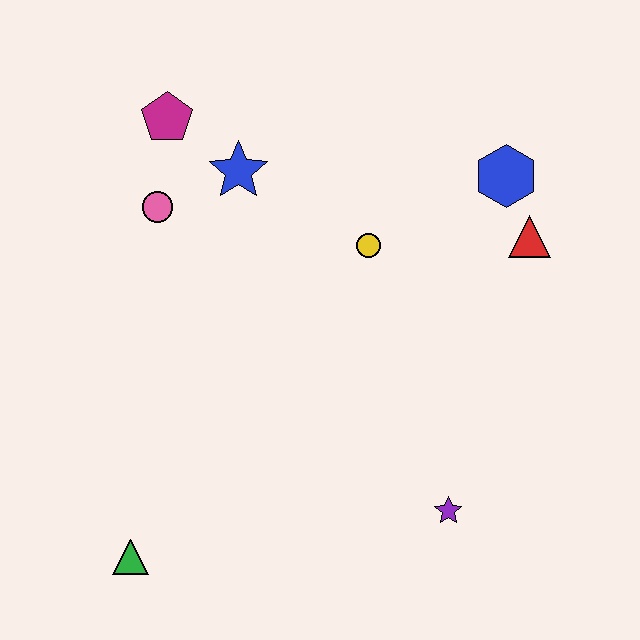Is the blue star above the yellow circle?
Yes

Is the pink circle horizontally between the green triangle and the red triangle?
Yes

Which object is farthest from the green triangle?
The blue hexagon is farthest from the green triangle.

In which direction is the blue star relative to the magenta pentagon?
The blue star is to the right of the magenta pentagon.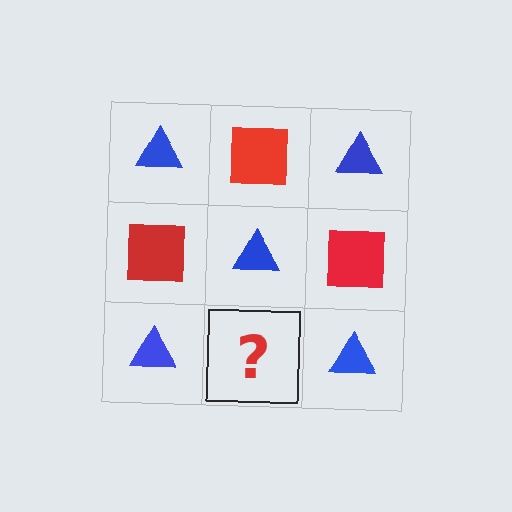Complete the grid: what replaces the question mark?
The question mark should be replaced with a red square.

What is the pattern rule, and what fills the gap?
The rule is that it alternates blue triangle and red square in a checkerboard pattern. The gap should be filled with a red square.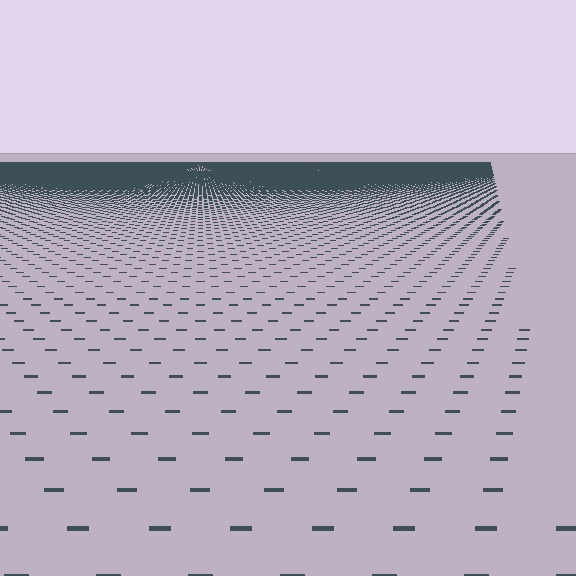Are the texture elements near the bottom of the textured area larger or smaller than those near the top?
Larger. Near the bottom, elements are closer to the viewer and appear at a bigger on-screen size.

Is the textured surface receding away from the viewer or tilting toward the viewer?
The surface is receding away from the viewer. Texture elements get smaller and denser toward the top.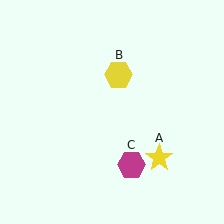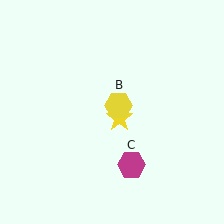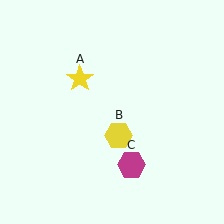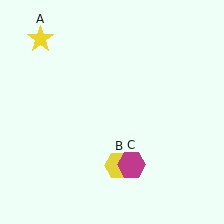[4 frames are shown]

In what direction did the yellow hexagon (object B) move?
The yellow hexagon (object B) moved down.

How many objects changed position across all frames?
2 objects changed position: yellow star (object A), yellow hexagon (object B).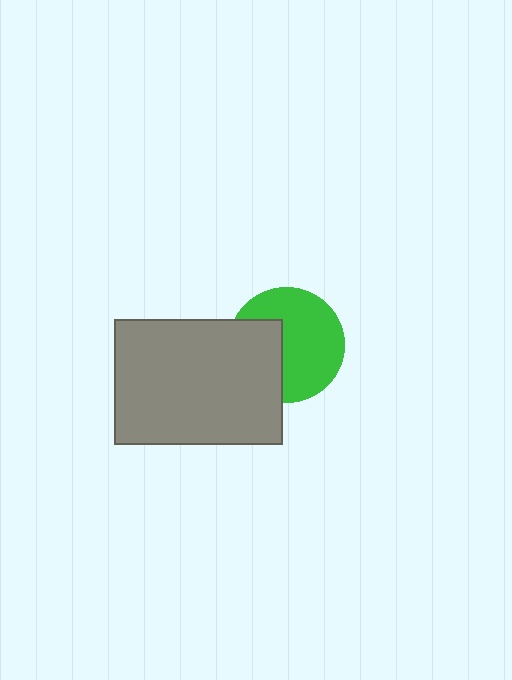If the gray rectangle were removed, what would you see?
You would see the complete green circle.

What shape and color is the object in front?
The object in front is a gray rectangle.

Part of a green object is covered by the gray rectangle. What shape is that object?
It is a circle.